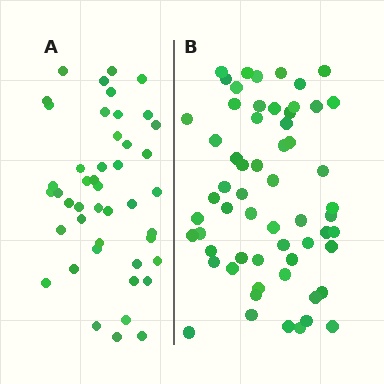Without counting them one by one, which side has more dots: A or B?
Region B (the right region) has more dots.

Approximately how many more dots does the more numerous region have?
Region B has approximately 15 more dots than region A.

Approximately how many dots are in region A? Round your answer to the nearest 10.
About 40 dots. (The exact count is 45, which rounds to 40.)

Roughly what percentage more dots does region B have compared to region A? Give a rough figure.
About 35% more.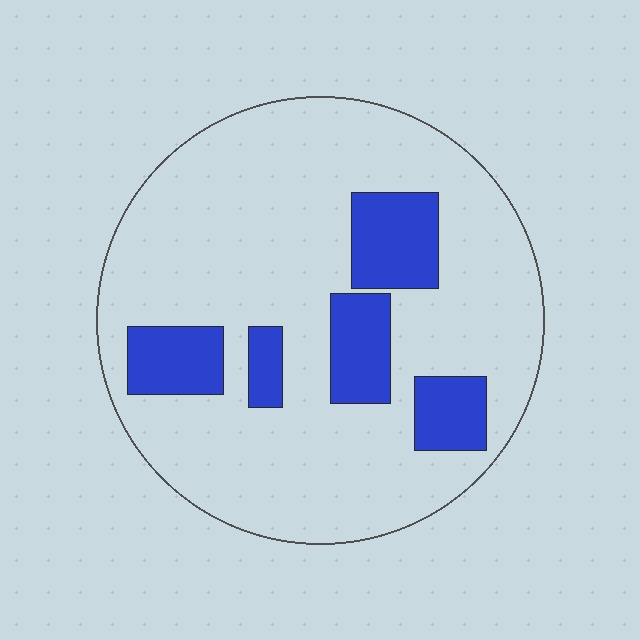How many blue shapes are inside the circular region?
5.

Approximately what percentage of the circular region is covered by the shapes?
Approximately 20%.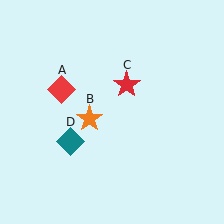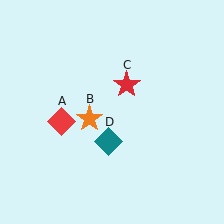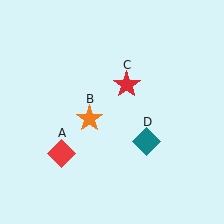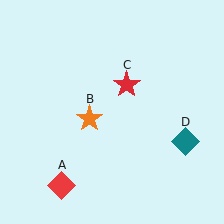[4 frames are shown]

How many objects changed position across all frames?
2 objects changed position: red diamond (object A), teal diamond (object D).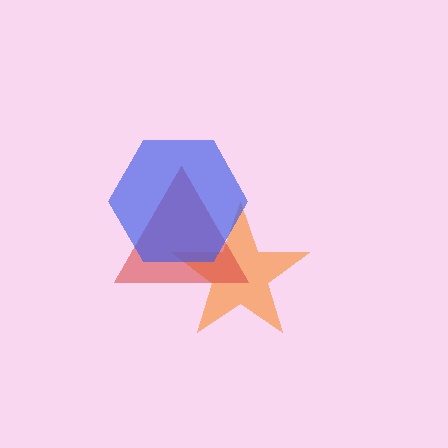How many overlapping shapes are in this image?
There are 3 overlapping shapes in the image.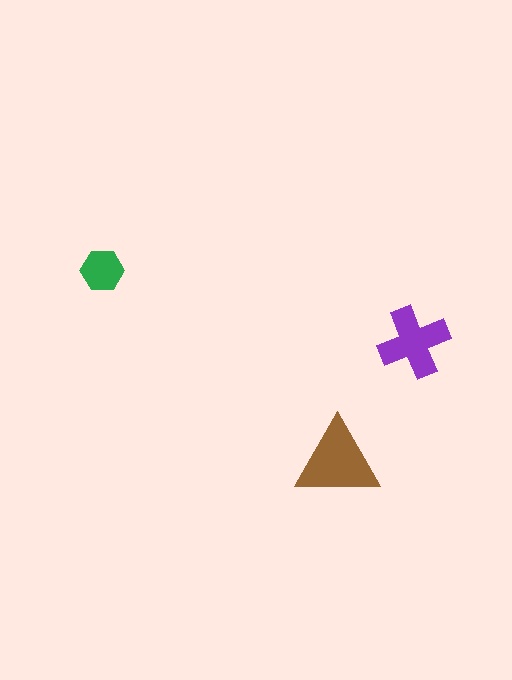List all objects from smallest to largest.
The green hexagon, the purple cross, the brown triangle.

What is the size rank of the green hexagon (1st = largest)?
3rd.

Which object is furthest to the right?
The purple cross is rightmost.